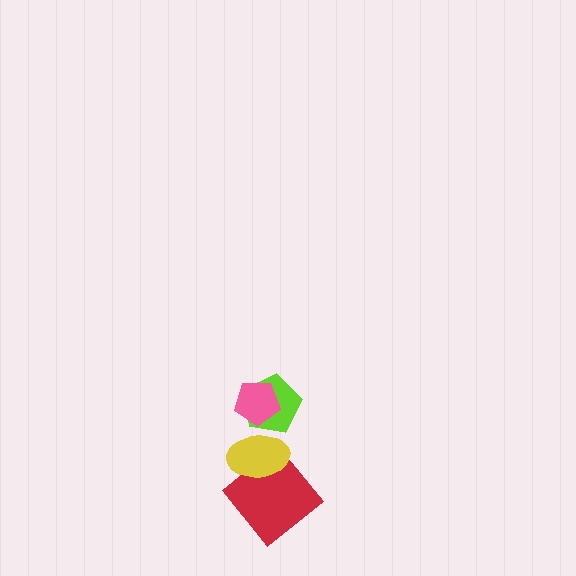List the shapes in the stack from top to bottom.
From top to bottom: the pink pentagon, the lime pentagon, the yellow ellipse, the red diamond.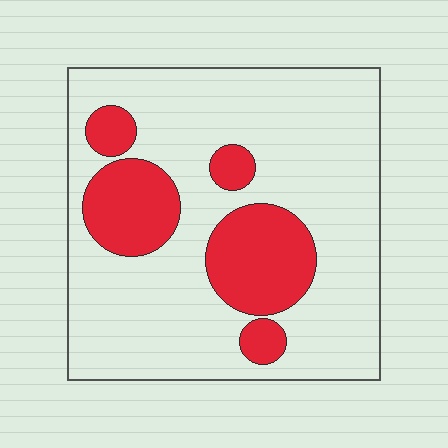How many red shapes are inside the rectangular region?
5.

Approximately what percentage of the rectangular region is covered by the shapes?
Approximately 25%.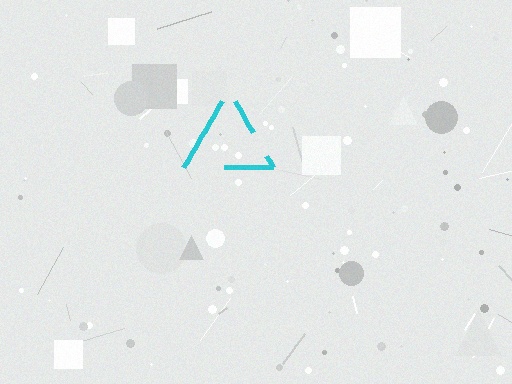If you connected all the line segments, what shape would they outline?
They would outline a triangle.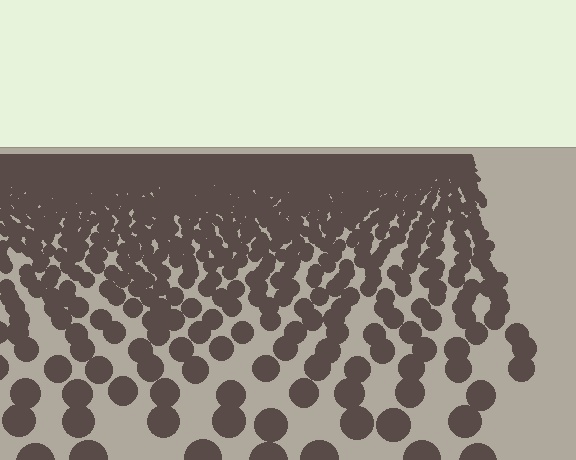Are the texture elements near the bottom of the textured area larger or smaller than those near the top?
Larger. Near the bottom, elements are closer to the viewer and appear at a bigger on-screen size.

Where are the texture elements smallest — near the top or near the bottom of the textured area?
Near the top.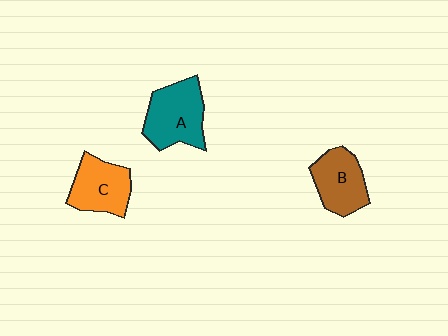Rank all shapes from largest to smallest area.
From largest to smallest: A (teal), C (orange), B (brown).